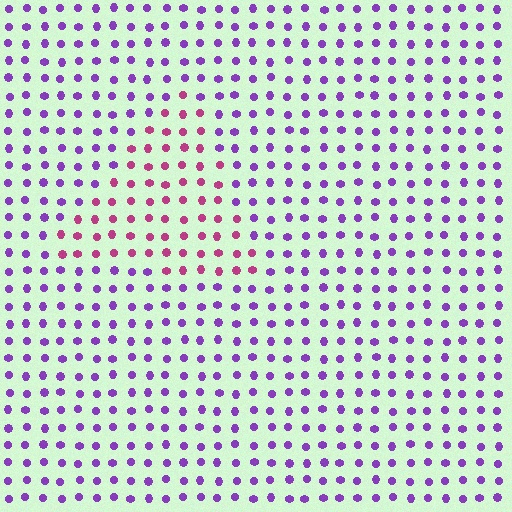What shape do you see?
I see a triangle.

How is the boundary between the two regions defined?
The boundary is defined purely by a slight shift in hue (about 49 degrees). Spacing, size, and orientation are identical on both sides.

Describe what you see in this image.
The image is filled with small purple elements in a uniform arrangement. A triangle-shaped region is visible where the elements are tinted to a slightly different hue, forming a subtle color boundary.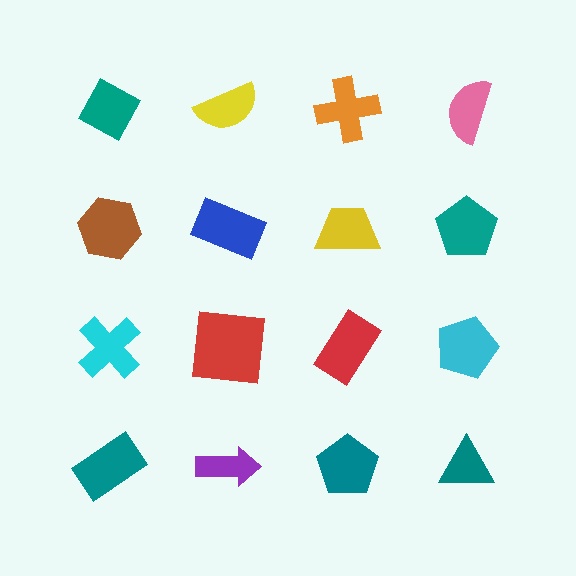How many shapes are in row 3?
4 shapes.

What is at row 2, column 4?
A teal pentagon.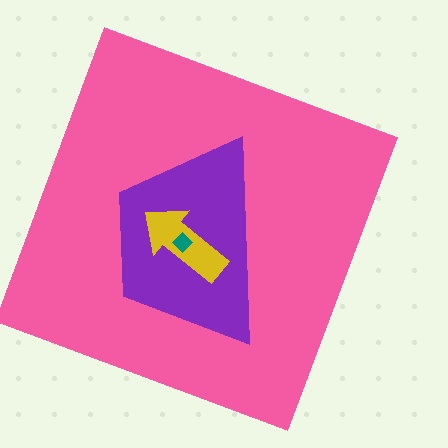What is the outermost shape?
The pink square.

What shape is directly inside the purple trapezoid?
The yellow arrow.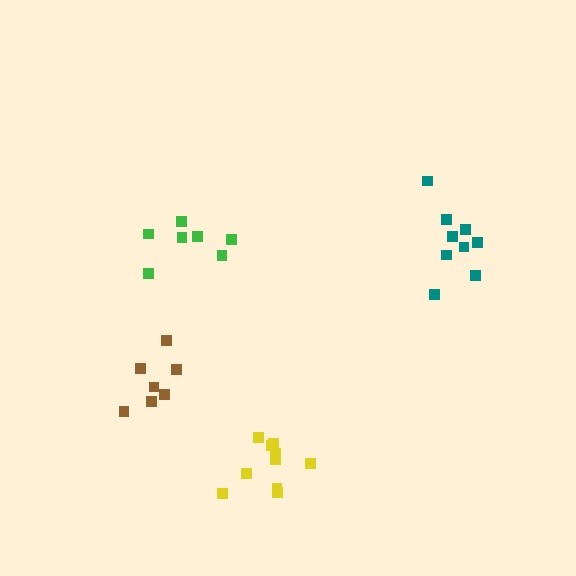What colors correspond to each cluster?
The clusters are colored: teal, brown, yellow, green.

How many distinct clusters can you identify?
There are 4 distinct clusters.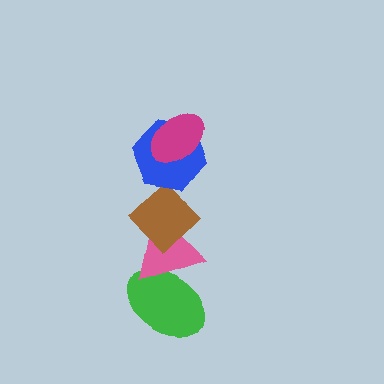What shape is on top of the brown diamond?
The blue hexagon is on top of the brown diamond.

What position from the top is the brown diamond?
The brown diamond is 3rd from the top.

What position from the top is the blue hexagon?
The blue hexagon is 2nd from the top.